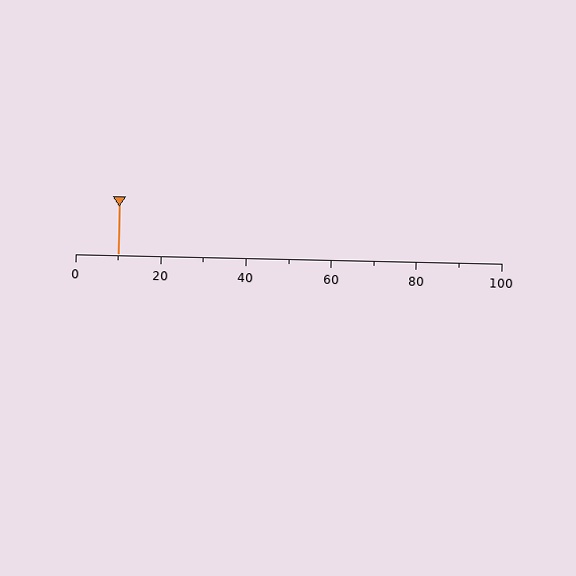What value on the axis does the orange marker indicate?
The marker indicates approximately 10.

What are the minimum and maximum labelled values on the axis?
The axis runs from 0 to 100.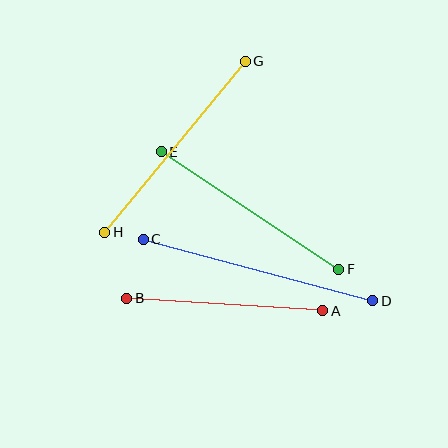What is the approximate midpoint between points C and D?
The midpoint is at approximately (258, 270) pixels.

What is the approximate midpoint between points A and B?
The midpoint is at approximately (225, 305) pixels.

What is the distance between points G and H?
The distance is approximately 221 pixels.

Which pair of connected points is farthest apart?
Points C and D are farthest apart.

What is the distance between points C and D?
The distance is approximately 237 pixels.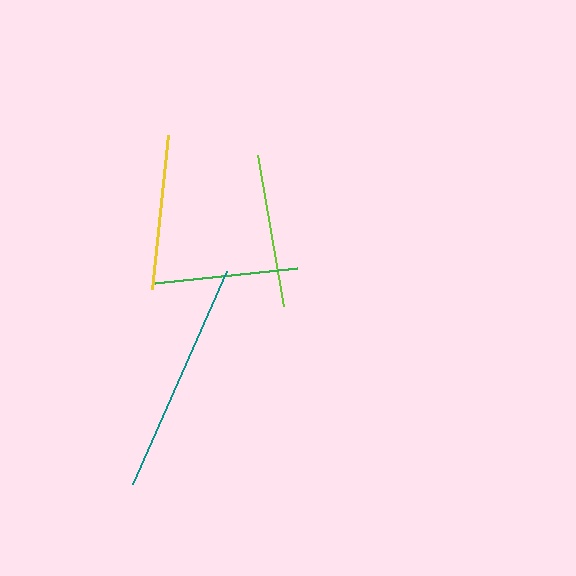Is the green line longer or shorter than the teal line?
The teal line is longer than the green line.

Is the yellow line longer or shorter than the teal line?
The teal line is longer than the yellow line.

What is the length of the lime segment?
The lime segment is approximately 153 pixels long.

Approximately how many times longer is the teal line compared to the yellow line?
The teal line is approximately 1.5 times the length of the yellow line.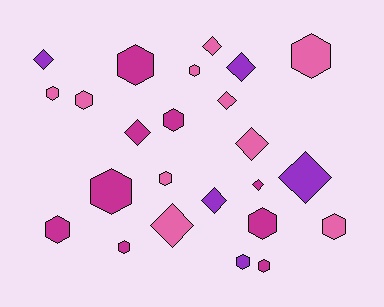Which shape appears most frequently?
Hexagon, with 14 objects.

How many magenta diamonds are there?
There are 2 magenta diamonds.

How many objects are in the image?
There are 24 objects.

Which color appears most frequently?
Pink, with 10 objects.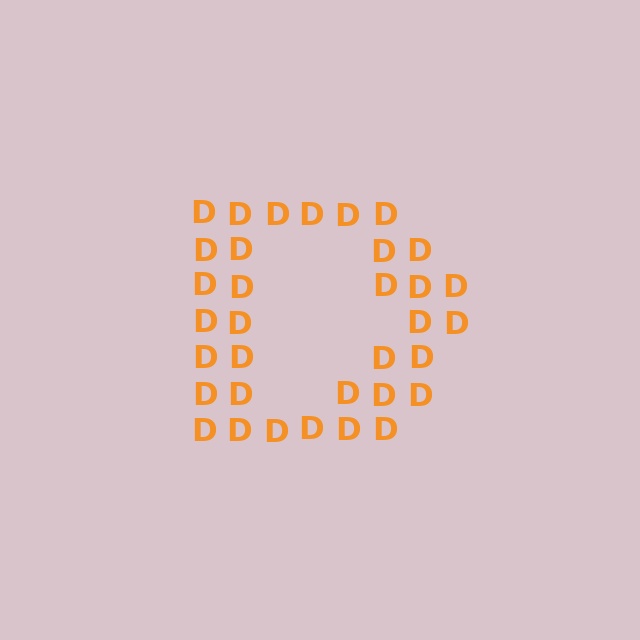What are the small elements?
The small elements are letter D's.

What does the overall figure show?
The overall figure shows the letter D.